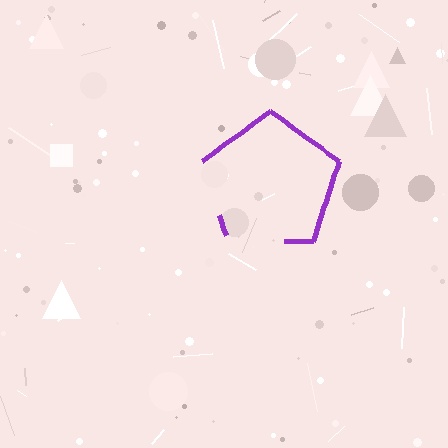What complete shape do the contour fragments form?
The contour fragments form a pentagon.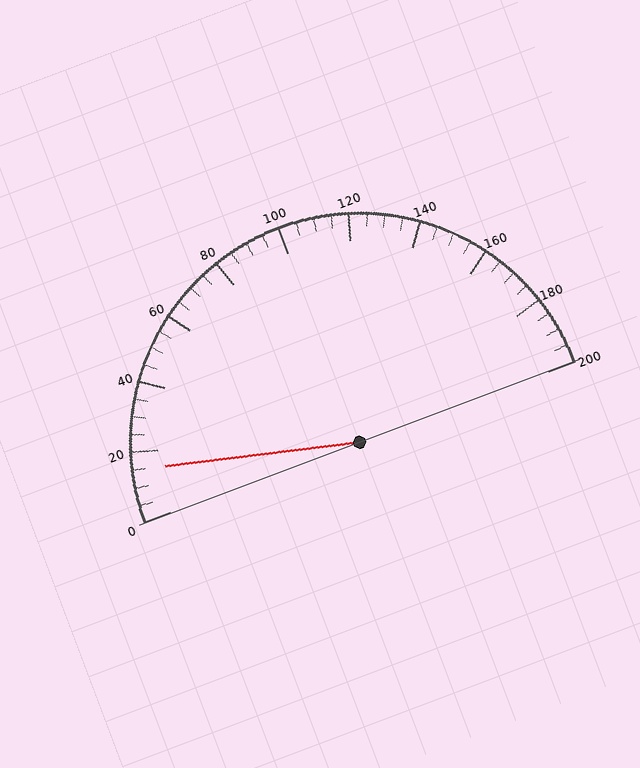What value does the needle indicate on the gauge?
The needle indicates approximately 15.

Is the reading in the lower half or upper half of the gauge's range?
The reading is in the lower half of the range (0 to 200).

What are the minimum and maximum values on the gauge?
The gauge ranges from 0 to 200.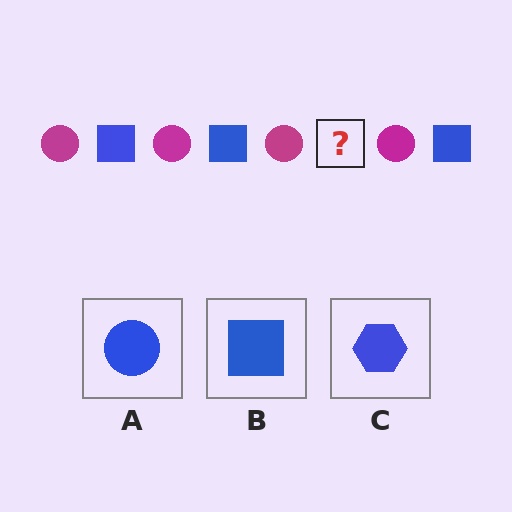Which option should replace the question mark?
Option B.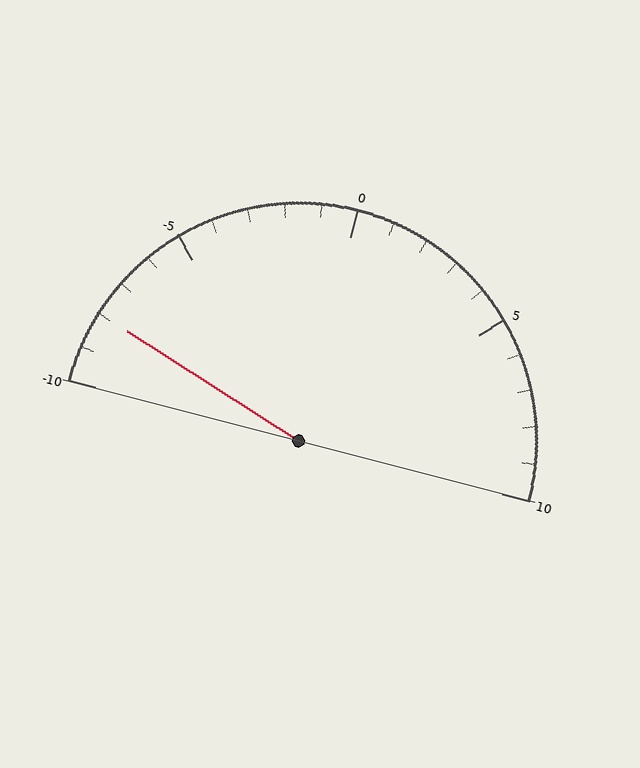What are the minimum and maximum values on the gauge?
The gauge ranges from -10 to 10.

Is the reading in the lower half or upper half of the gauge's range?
The reading is in the lower half of the range (-10 to 10).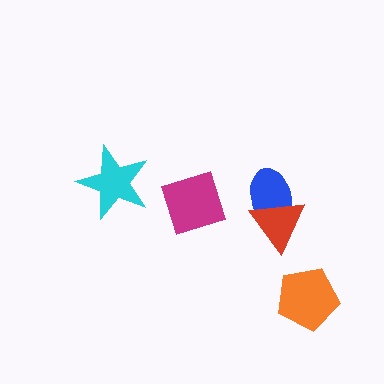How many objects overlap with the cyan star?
0 objects overlap with the cyan star.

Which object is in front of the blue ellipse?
The red triangle is in front of the blue ellipse.